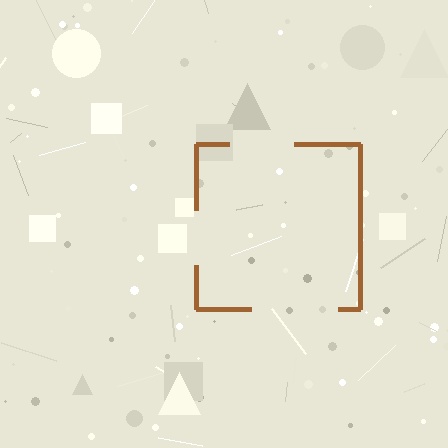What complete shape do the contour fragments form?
The contour fragments form a square.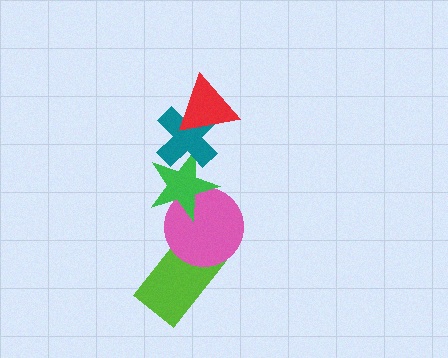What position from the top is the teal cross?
The teal cross is 2nd from the top.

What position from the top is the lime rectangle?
The lime rectangle is 5th from the top.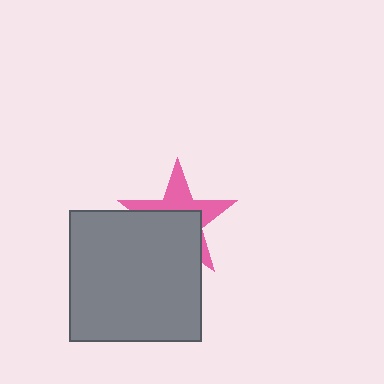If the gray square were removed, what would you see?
You would see the complete pink star.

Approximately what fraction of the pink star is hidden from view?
Roughly 54% of the pink star is hidden behind the gray square.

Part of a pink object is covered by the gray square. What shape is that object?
It is a star.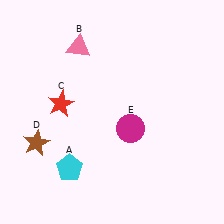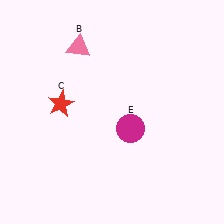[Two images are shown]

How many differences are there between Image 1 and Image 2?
There are 2 differences between the two images.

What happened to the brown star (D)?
The brown star (D) was removed in Image 2. It was in the bottom-left area of Image 1.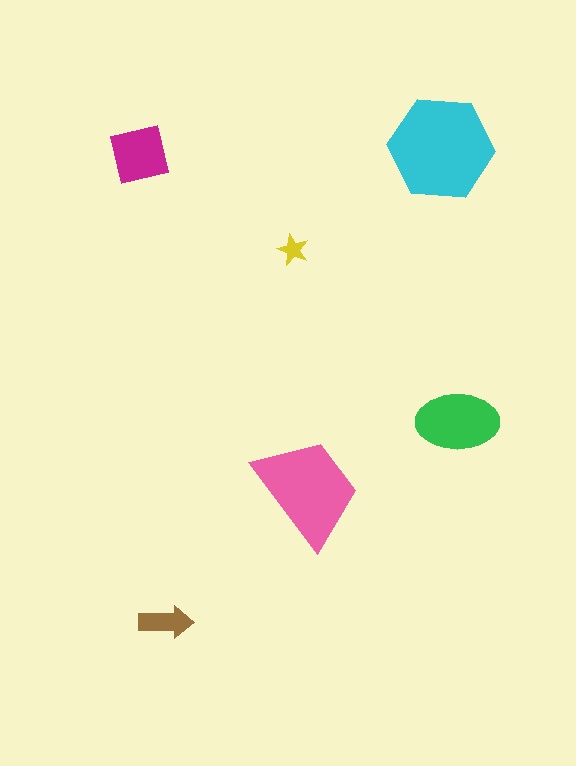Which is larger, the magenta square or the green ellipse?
The green ellipse.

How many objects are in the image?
There are 6 objects in the image.